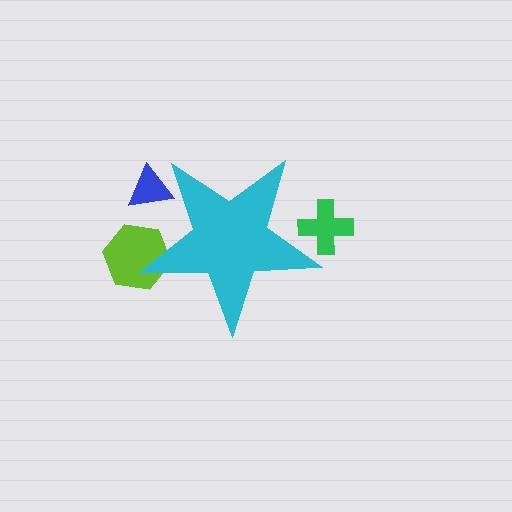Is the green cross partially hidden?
Yes, the green cross is partially hidden behind the cyan star.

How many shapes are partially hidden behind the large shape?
3 shapes are partially hidden.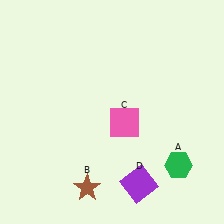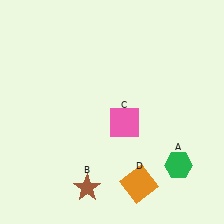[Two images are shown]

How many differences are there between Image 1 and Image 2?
There is 1 difference between the two images.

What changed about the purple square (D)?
In Image 1, D is purple. In Image 2, it changed to orange.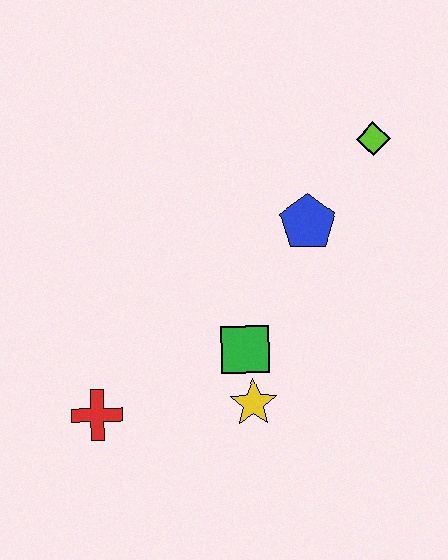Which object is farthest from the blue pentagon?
The red cross is farthest from the blue pentagon.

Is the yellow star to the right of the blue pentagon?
No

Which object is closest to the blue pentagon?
The lime diamond is closest to the blue pentagon.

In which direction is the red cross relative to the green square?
The red cross is to the left of the green square.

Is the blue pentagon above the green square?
Yes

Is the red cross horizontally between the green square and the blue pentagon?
No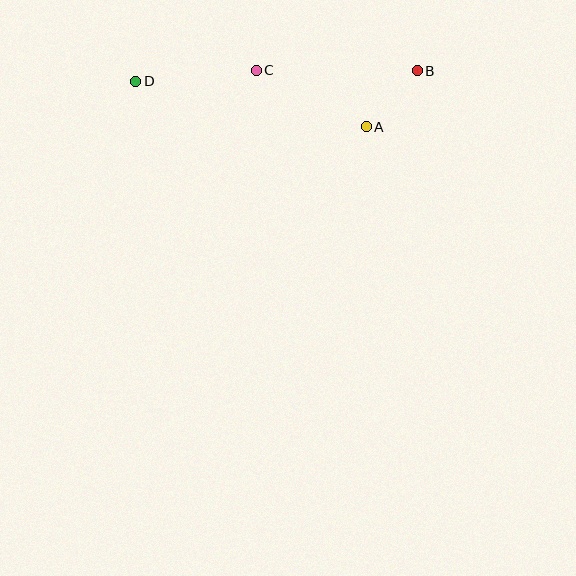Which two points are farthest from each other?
Points B and D are farthest from each other.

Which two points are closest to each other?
Points A and B are closest to each other.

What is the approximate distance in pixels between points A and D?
The distance between A and D is approximately 235 pixels.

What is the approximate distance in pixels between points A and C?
The distance between A and C is approximately 124 pixels.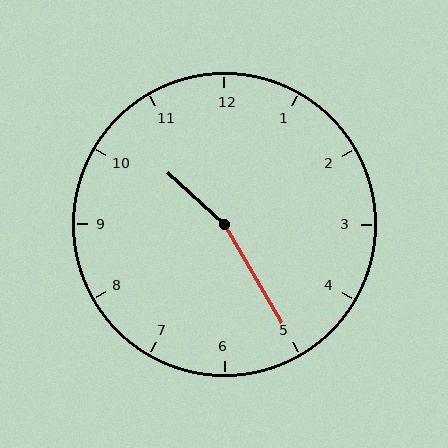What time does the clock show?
10:25.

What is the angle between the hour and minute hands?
Approximately 162 degrees.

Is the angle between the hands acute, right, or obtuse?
It is obtuse.